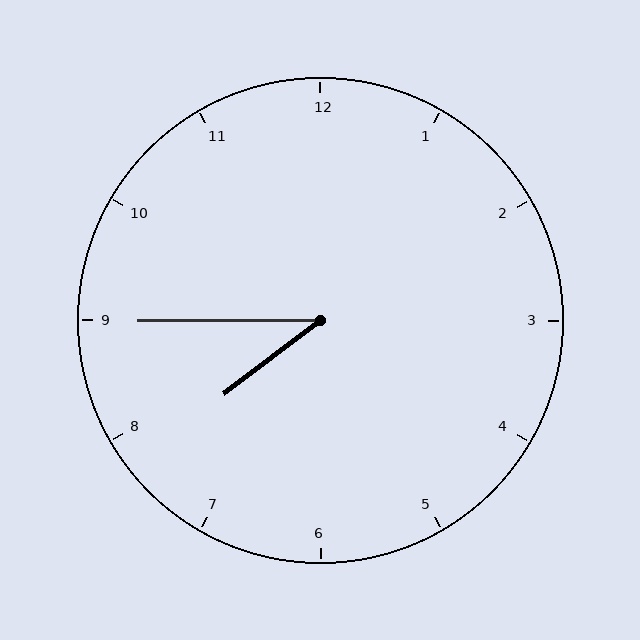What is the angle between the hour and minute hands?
Approximately 38 degrees.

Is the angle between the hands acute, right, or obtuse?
It is acute.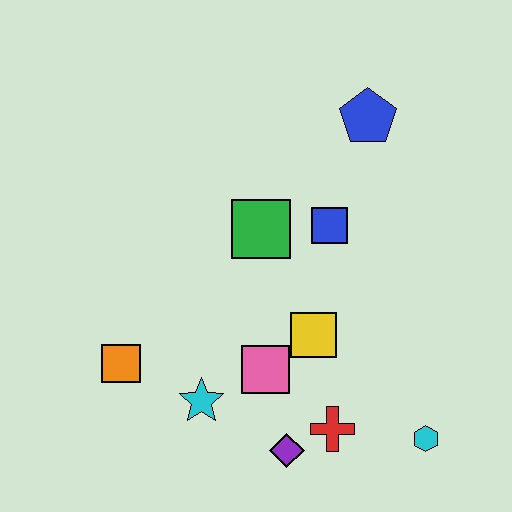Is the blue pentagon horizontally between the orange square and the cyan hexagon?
Yes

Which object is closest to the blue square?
The green square is closest to the blue square.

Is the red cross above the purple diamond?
Yes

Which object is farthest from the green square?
The cyan hexagon is farthest from the green square.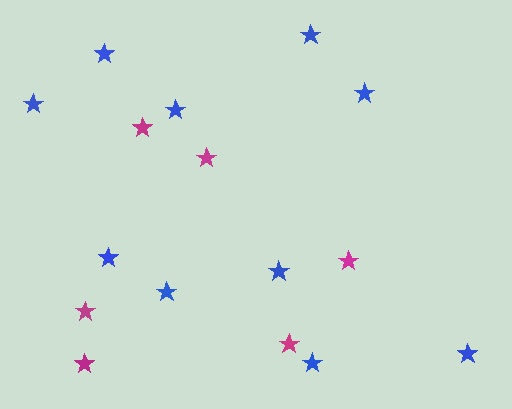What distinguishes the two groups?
There are 2 groups: one group of blue stars (10) and one group of magenta stars (6).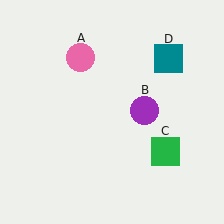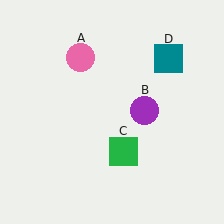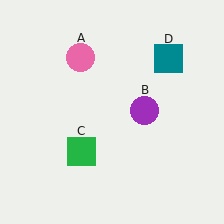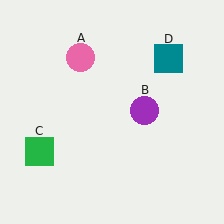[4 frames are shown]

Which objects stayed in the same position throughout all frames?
Pink circle (object A) and purple circle (object B) and teal square (object D) remained stationary.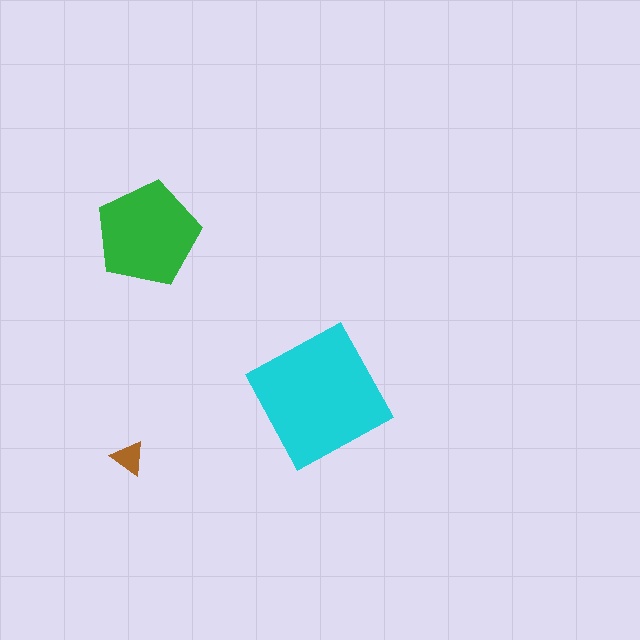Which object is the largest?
The cyan square.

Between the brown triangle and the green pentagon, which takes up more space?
The green pentagon.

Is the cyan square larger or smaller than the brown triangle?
Larger.